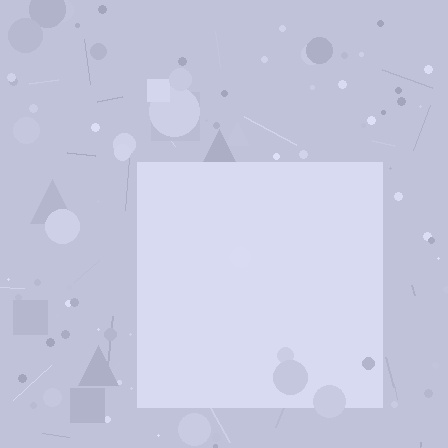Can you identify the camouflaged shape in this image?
The camouflaged shape is a square.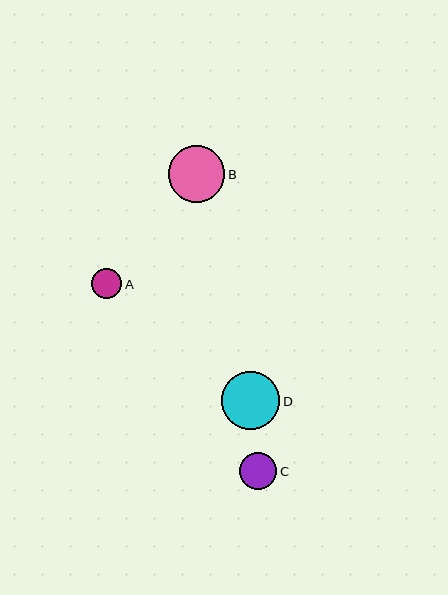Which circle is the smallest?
Circle A is the smallest with a size of approximately 30 pixels.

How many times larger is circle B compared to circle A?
Circle B is approximately 1.9 times the size of circle A.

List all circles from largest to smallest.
From largest to smallest: D, B, C, A.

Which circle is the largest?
Circle D is the largest with a size of approximately 58 pixels.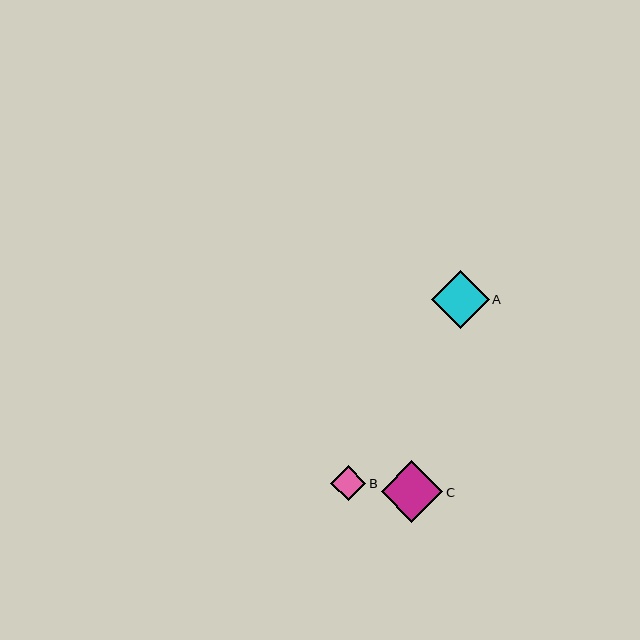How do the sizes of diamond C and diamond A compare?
Diamond C and diamond A are approximately the same size.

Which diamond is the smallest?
Diamond B is the smallest with a size of approximately 35 pixels.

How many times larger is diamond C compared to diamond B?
Diamond C is approximately 1.8 times the size of diamond B.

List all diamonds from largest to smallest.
From largest to smallest: C, A, B.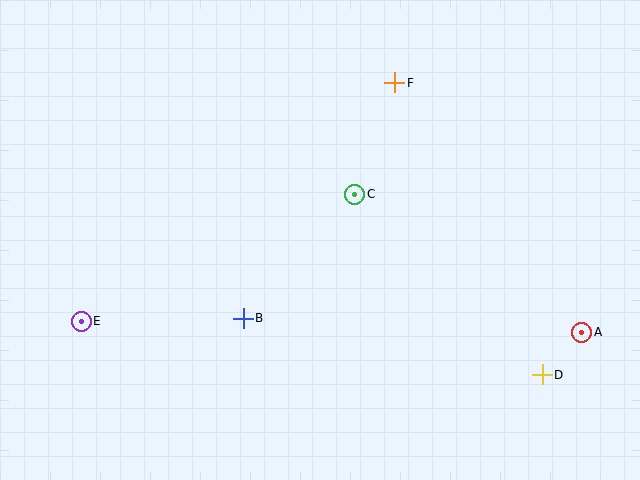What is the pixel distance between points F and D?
The distance between F and D is 327 pixels.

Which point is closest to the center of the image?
Point C at (355, 194) is closest to the center.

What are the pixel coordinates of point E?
Point E is at (81, 321).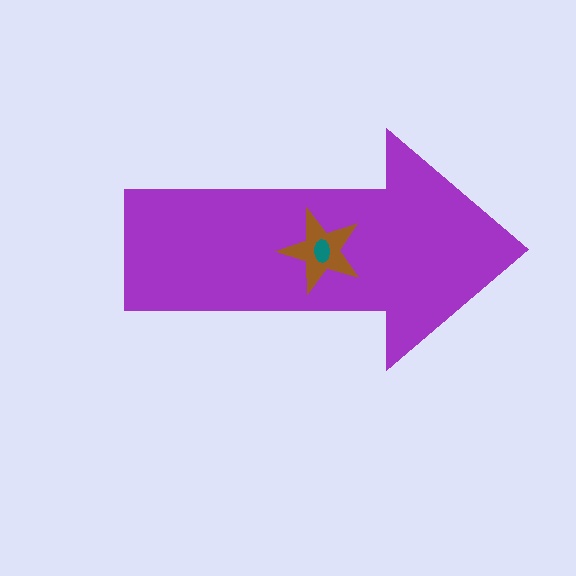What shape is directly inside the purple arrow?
The brown star.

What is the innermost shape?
The teal ellipse.